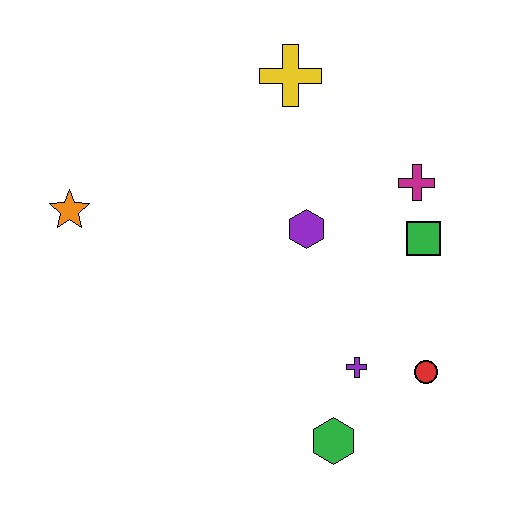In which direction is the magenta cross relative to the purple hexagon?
The magenta cross is to the right of the purple hexagon.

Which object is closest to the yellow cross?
The purple hexagon is closest to the yellow cross.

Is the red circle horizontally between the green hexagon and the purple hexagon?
No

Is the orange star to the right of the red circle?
No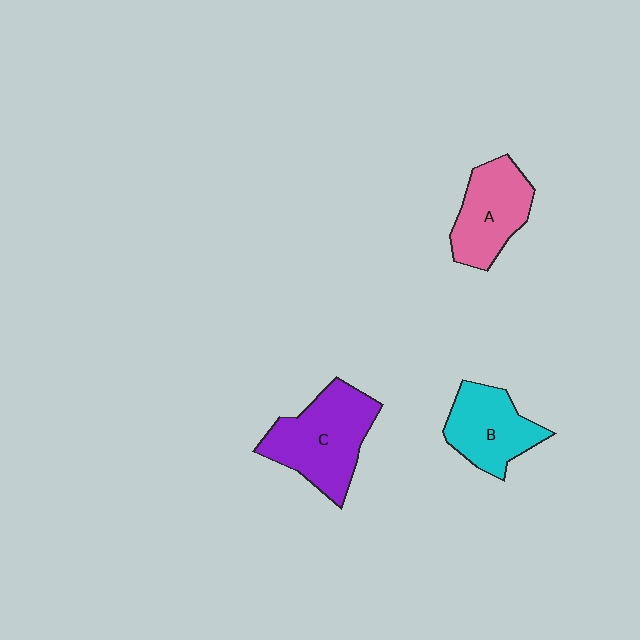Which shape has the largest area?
Shape C (purple).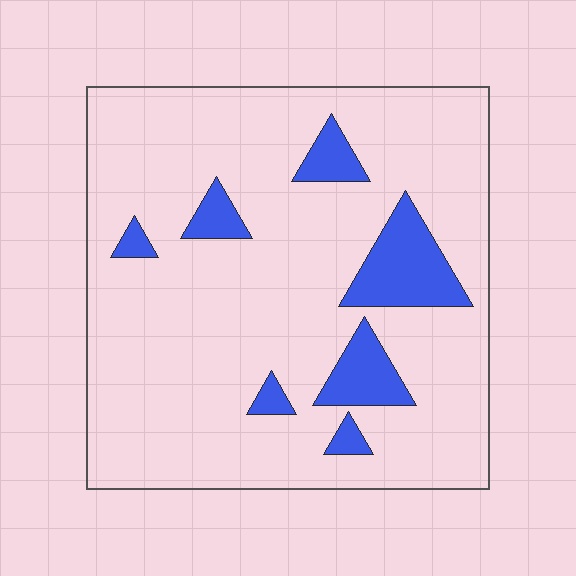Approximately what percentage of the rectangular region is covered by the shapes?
Approximately 15%.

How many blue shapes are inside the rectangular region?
7.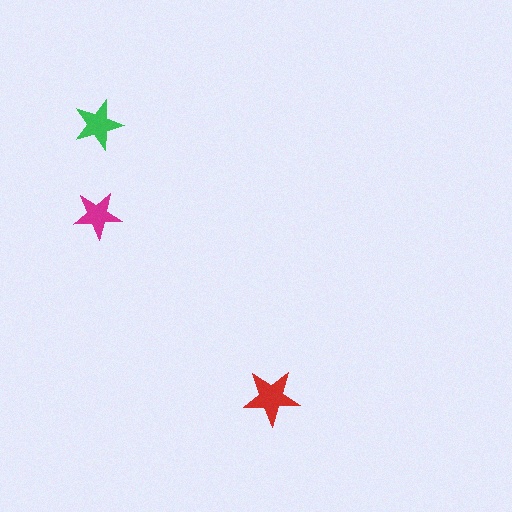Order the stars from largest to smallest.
the red one, the green one, the magenta one.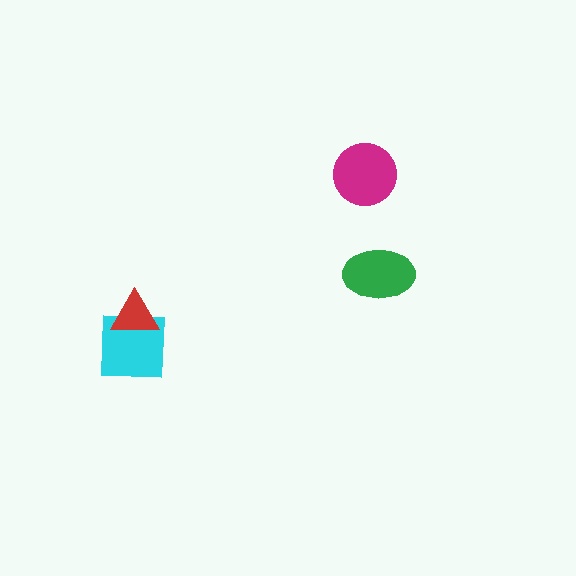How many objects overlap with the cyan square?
1 object overlaps with the cyan square.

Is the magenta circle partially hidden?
No, no other shape covers it.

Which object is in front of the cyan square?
The red triangle is in front of the cyan square.